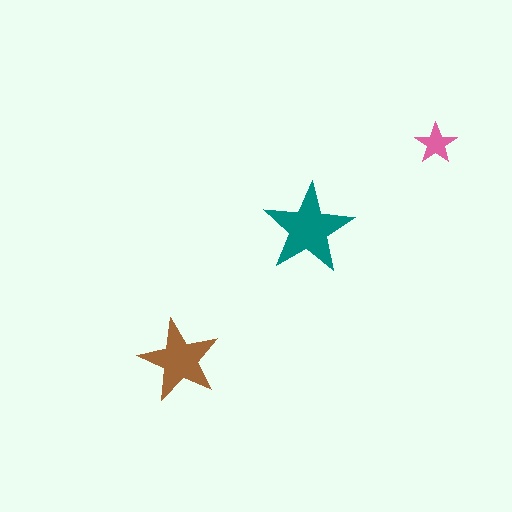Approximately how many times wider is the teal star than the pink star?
About 2 times wider.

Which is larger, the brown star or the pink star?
The brown one.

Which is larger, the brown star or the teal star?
The teal one.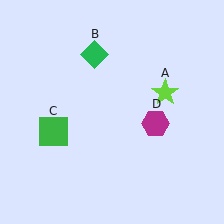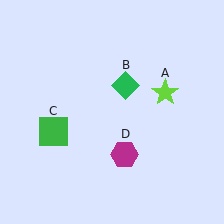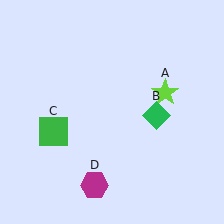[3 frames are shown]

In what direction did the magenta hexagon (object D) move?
The magenta hexagon (object D) moved down and to the left.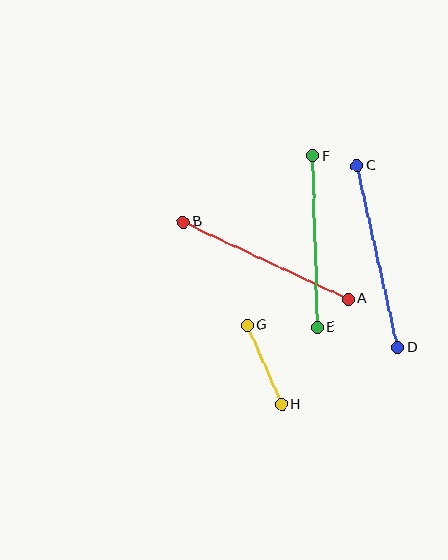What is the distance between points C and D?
The distance is approximately 187 pixels.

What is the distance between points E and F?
The distance is approximately 172 pixels.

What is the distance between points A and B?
The distance is approximately 182 pixels.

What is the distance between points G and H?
The distance is approximately 86 pixels.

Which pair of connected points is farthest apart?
Points C and D are farthest apart.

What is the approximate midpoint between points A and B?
The midpoint is at approximately (266, 261) pixels.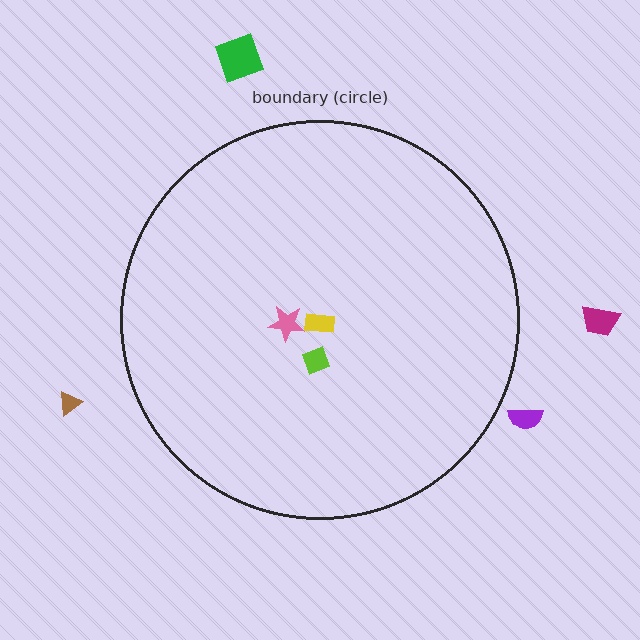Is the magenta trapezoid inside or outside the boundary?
Outside.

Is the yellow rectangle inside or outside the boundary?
Inside.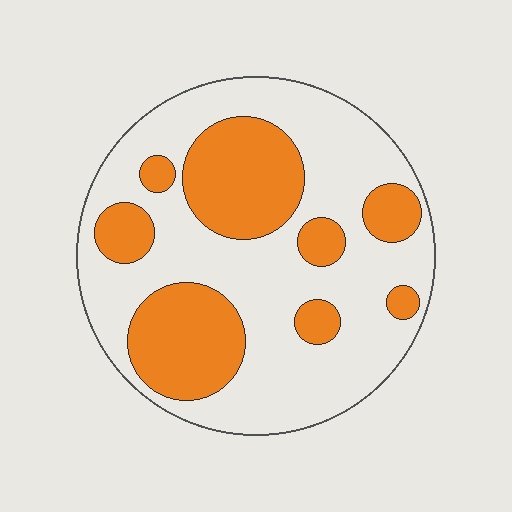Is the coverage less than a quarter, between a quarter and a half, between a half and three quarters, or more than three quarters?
Between a quarter and a half.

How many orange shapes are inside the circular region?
8.